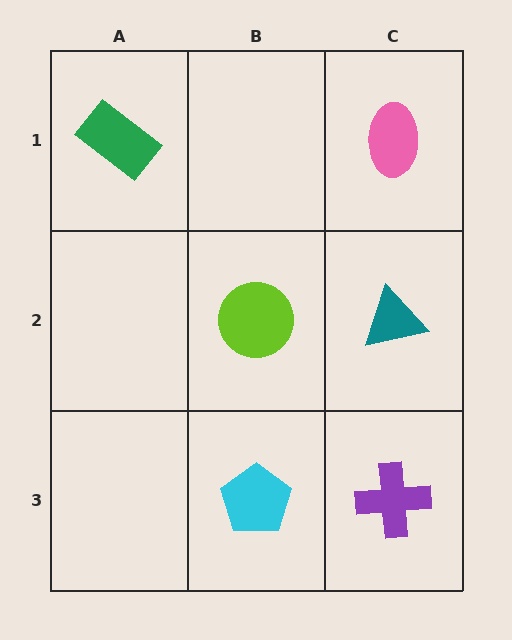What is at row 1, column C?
A pink ellipse.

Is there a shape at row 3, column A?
No, that cell is empty.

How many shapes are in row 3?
2 shapes.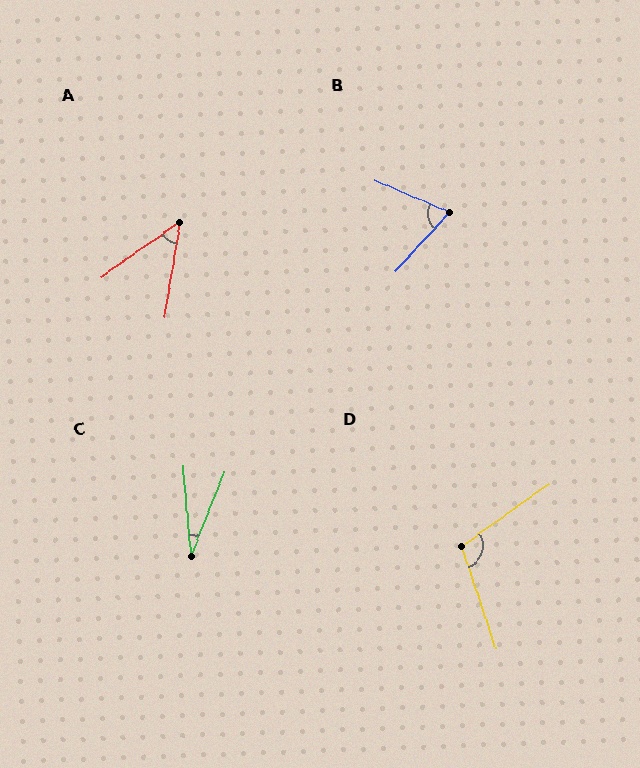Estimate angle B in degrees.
Approximately 70 degrees.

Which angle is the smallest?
C, at approximately 27 degrees.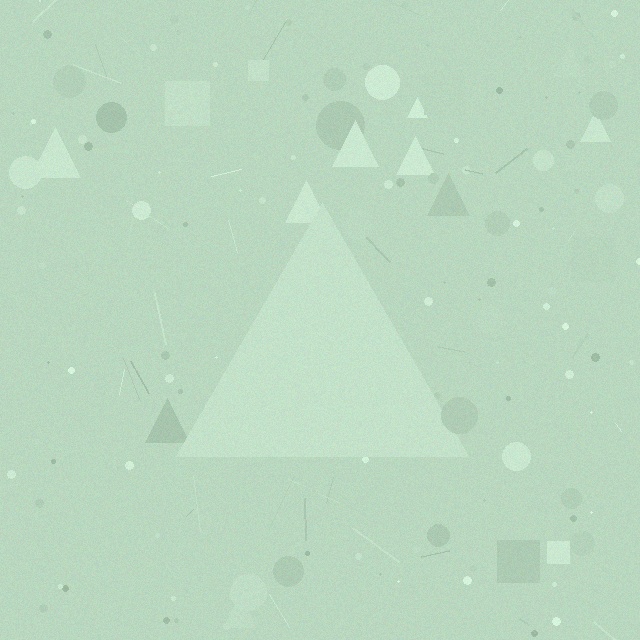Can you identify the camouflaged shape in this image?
The camouflaged shape is a triangle.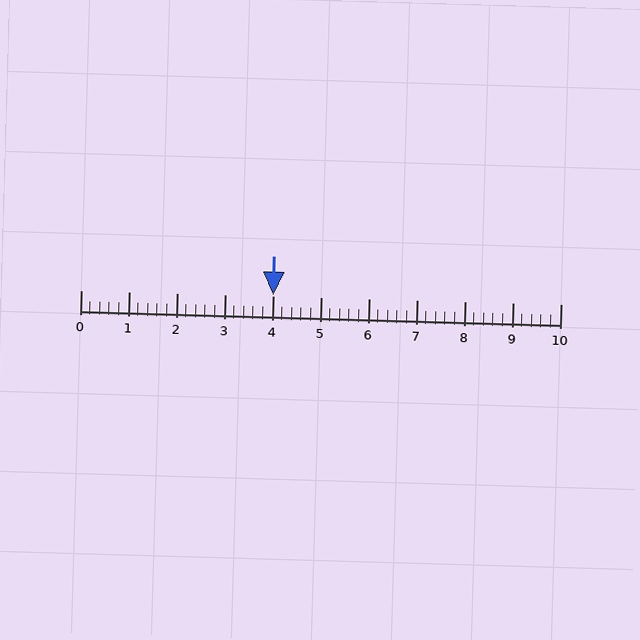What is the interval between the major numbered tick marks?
The major tick marks are spaced 1 units apart.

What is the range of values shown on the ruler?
The ruler shows values from 0 to 10.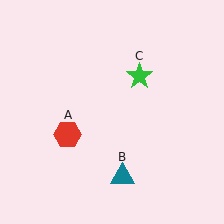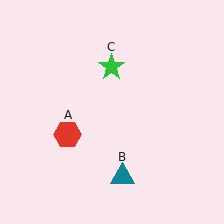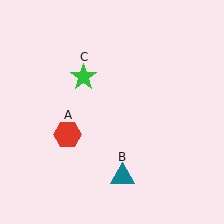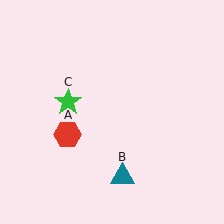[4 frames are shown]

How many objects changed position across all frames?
1 object changed position: green star (object C).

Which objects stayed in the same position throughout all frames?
Red hexagon (object A) and teal triangle (object B) remained stationary.